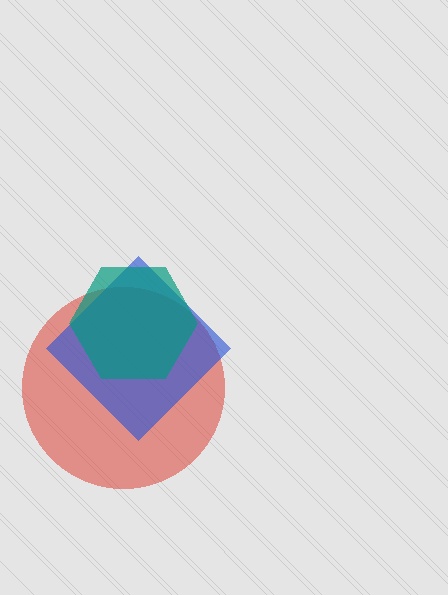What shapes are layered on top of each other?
The layered shapes are: a red circle, a blue diamond, a teal hexagon.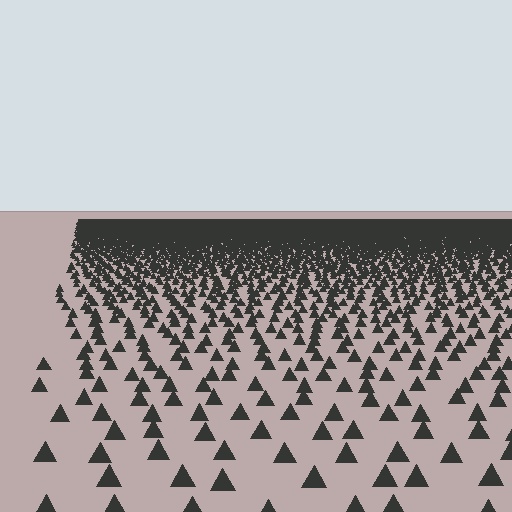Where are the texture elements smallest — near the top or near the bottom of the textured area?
Near the top.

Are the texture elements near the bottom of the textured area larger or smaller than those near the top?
Larger. Near the bottom, elements are closer to the viewer and appear at a bigger on-screen size.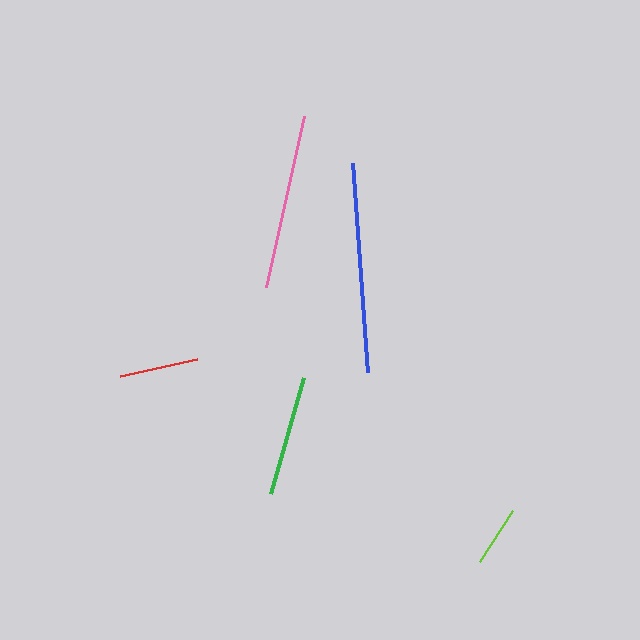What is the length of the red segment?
The red segment is approximately 79 pixels long.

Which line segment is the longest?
The blue line is the longest at approximately 209 pixels.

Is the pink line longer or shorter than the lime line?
The pink line is longer than the lime line.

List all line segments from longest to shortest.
From longest to shortest: blue, pink, green, red, lime.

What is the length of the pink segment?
The pink segment is approximately 175 pixels long.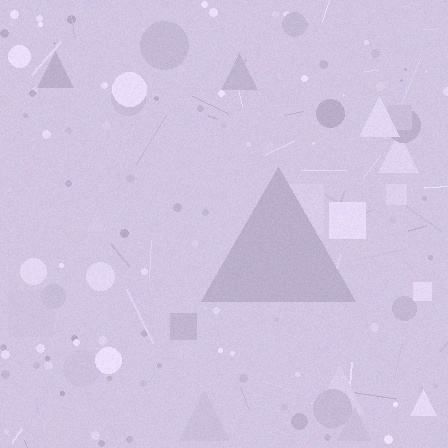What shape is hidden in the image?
A triangle is hidden in the image.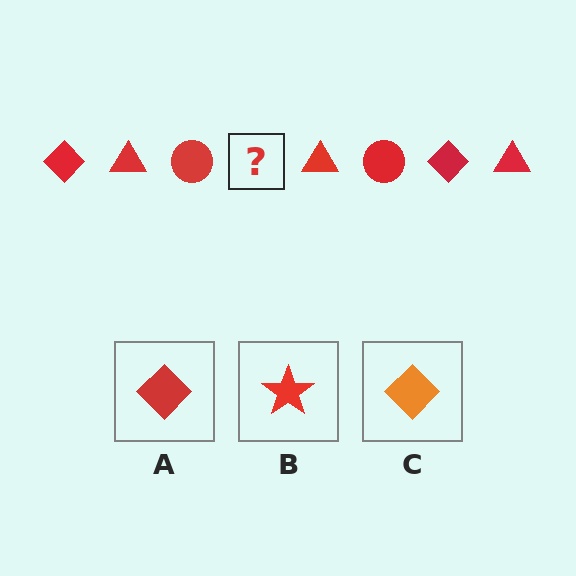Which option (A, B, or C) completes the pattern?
A.